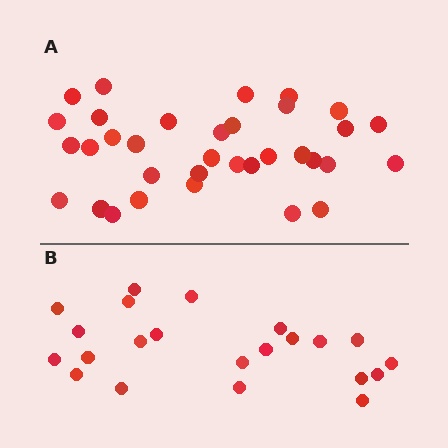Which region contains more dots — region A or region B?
Region A (the top region) has more dots.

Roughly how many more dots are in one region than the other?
Region A has roughly 12 or so more dots than region B.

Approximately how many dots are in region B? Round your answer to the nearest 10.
About 20 dots. (The exact count is 22, which rounds to 20.)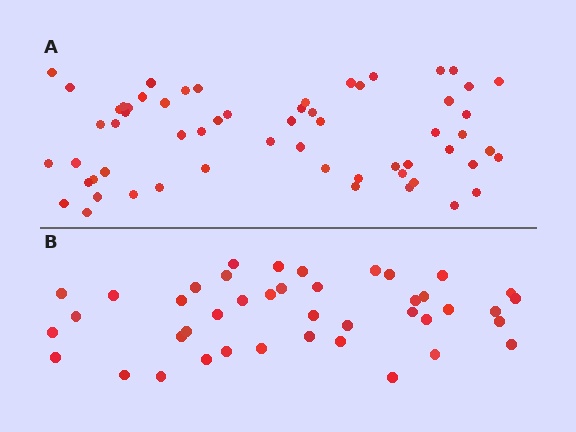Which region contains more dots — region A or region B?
Region A (the top region) has more dots.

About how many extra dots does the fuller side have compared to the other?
Region A has approximately 20 more dots than region B.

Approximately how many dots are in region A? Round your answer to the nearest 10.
About 60 dots.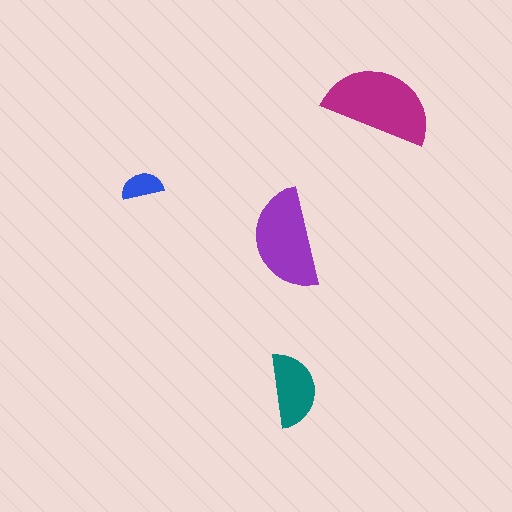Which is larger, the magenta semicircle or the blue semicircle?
The magenta one.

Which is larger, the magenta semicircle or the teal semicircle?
The magenta one.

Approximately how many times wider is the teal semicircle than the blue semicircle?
About 1.5 times wider.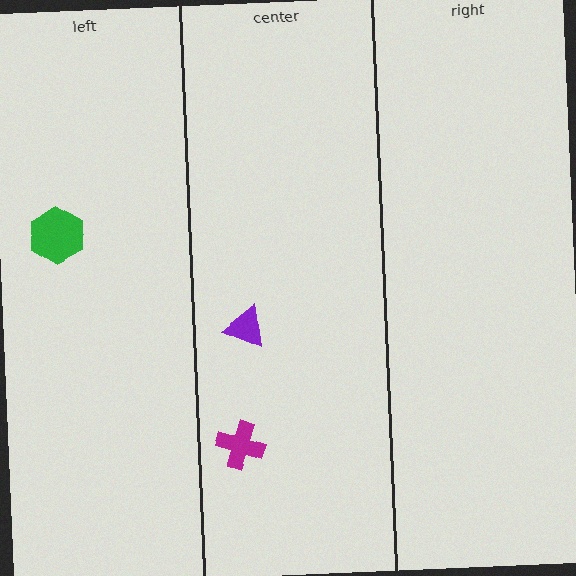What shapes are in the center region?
The magenta cross, the purple triangle.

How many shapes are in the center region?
2.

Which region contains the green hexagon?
The left region.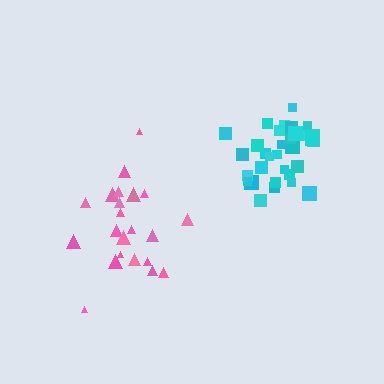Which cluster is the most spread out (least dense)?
Pink.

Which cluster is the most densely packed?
Cyan.